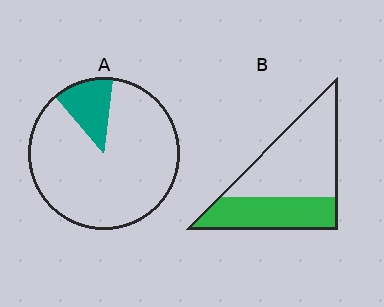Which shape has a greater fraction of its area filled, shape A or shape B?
Shape B.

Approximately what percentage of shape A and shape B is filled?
A is approximately 15% and B is approximately 40%.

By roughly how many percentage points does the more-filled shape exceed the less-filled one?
By roughly 25 percentage points (B over A).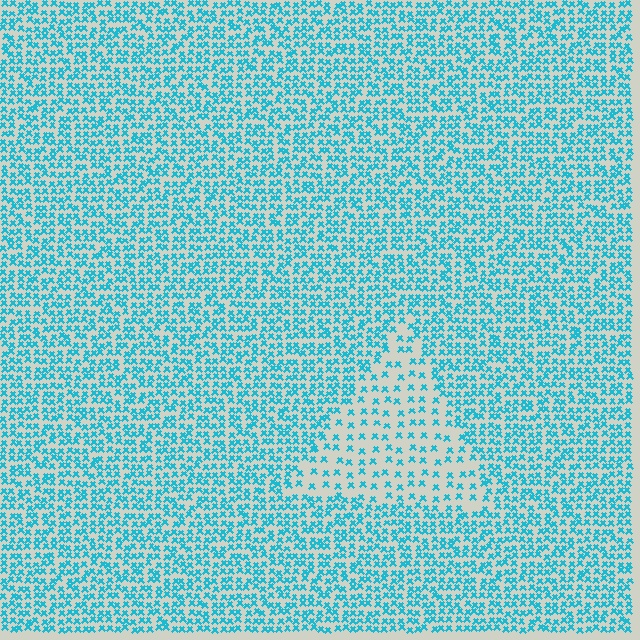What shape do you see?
I see a triangle.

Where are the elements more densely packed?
The elements are more densely packed outside the triangle boundary.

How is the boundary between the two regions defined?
The boundary is defined by a change in element density (approximately 2.3x ratio). All elements are the same color, size, and shape.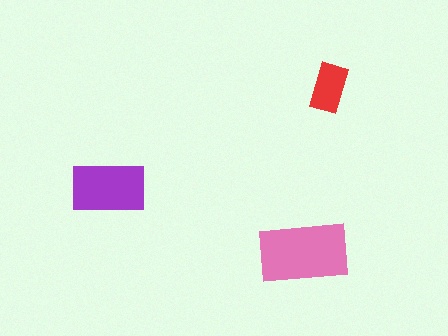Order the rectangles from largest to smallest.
the pink one, the purple one, the red one.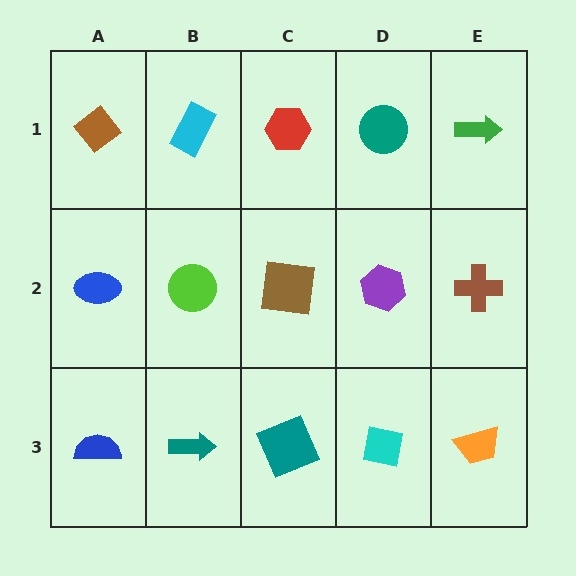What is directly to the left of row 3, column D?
A teal square.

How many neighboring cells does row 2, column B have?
4.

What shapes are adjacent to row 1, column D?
A purple hexagon (row 2, column D), a red hexagon (row 1, column C), a green arrow (row 1, column E).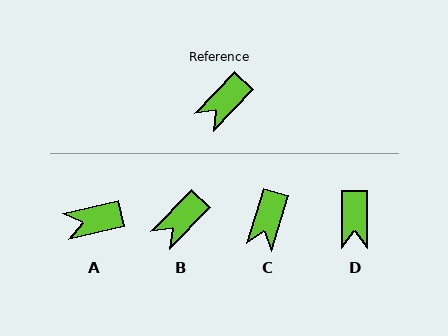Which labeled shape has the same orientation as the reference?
B.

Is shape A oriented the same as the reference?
No, it is off by about 33 degrees.